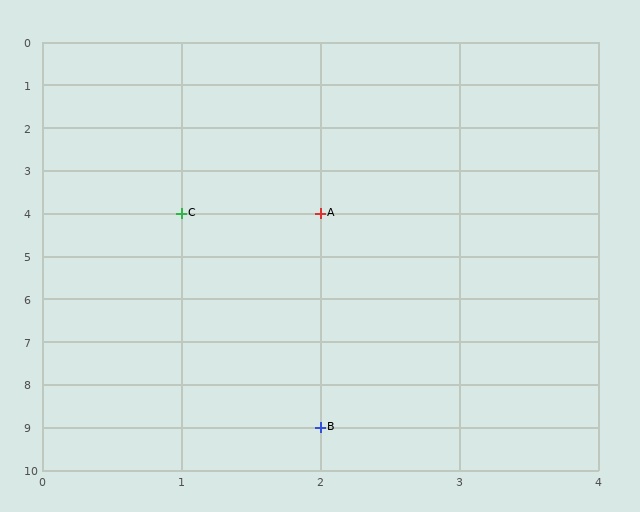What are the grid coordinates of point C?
Point C is at grid coordinates (1, 4).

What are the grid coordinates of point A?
Point A is at grid coordinates (2, 4).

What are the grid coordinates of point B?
Point B is at grid coordinates (2, 9).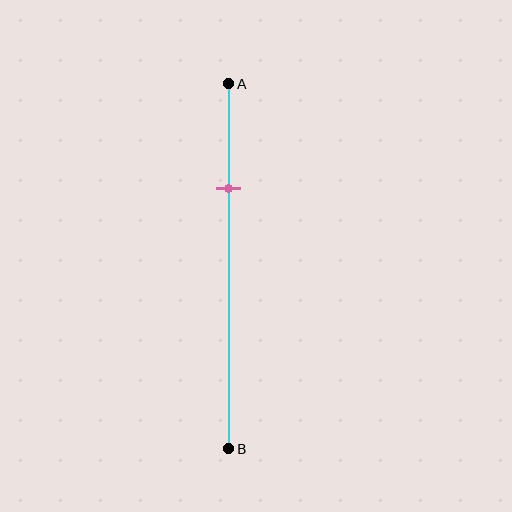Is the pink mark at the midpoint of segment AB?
No, the mark is at about 30% from A, not at the 50% midpoint.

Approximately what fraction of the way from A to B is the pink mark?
The pink mark is approximately 30% of the way from A to B.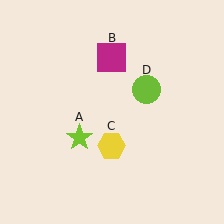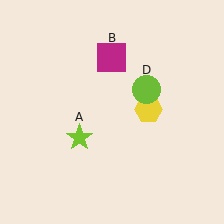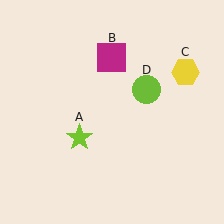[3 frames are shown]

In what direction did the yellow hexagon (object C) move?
The yellow hexagon (object C) moved up and to the right.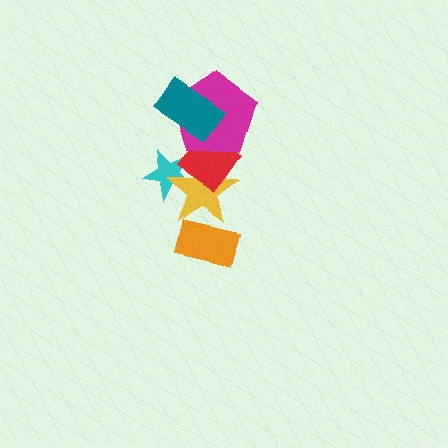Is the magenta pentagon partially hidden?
Yes, it is partially covered by another shape.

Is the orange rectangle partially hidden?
No, no other shape covers it.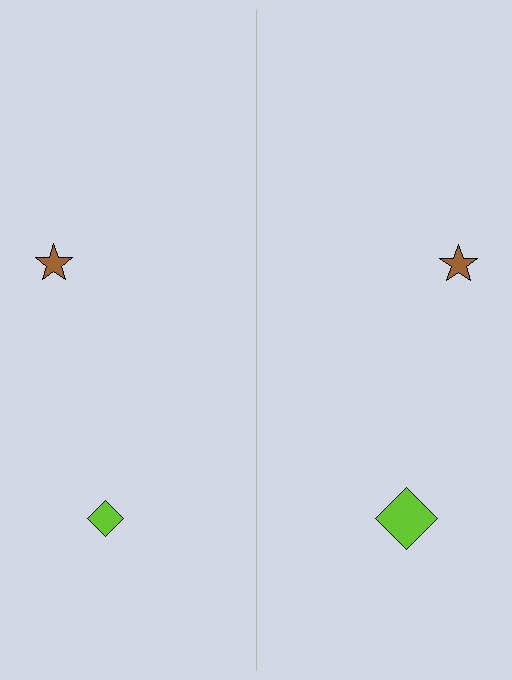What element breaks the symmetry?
The lime diamond on the right side has a different size than its mirror counterpart.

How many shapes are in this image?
There are 4 shapes in this image.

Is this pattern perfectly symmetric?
No, the pattern is not perfectly symmetric. The lime diamond on the right side has a different size than its mirror counterpart.